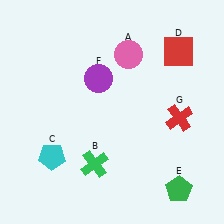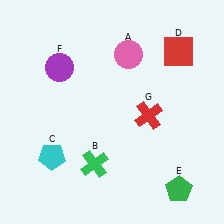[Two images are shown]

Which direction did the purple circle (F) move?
The purple circle (F) moved left.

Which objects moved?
The objects that moved are: the purple circle (F), the red cross (G).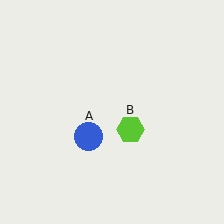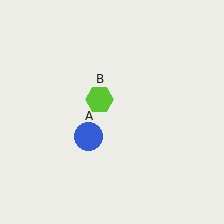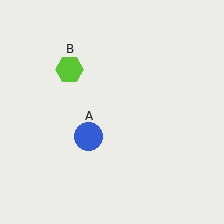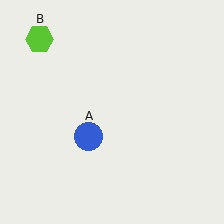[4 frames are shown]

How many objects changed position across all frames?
1 object changed position: lime hexagon (object B).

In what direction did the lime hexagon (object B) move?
The lime hexagon (object B) moved up and to the left.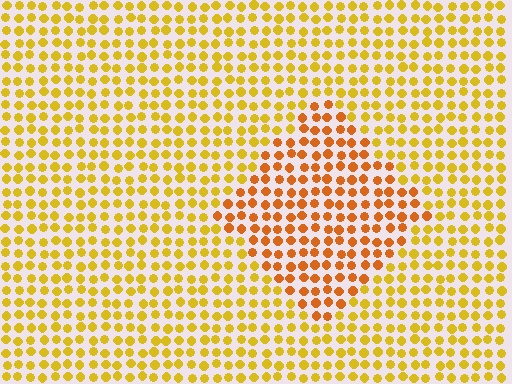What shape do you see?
I see a diamond.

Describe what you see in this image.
The image is filled with small yellow elements in a uniform arrangement. A diamond-shaped region is visible where the elements are tinted to a slightly different hue, forming a subtle color boundary.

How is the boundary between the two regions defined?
The boundary is defined purely by a slight shift in hue (about 27 degrees). Spacing, size, and orientation are identical on both sides.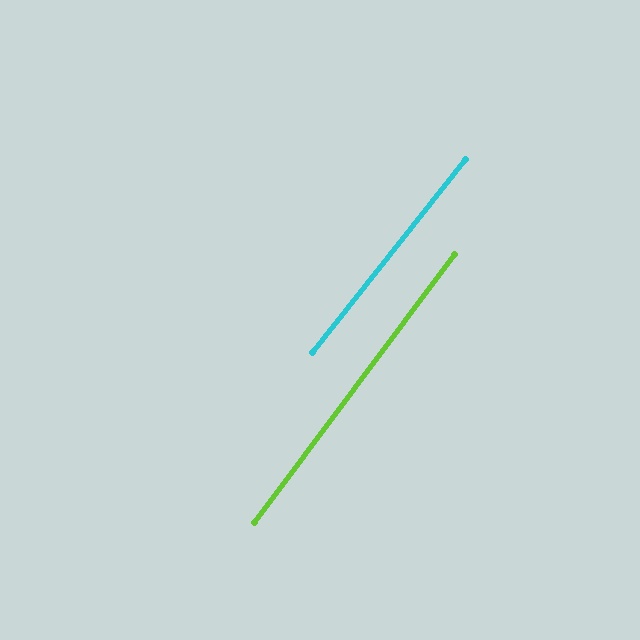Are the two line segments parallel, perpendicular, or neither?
Parallel — their directions differ by only 1.7°.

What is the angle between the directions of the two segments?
Approximately 2 degrees.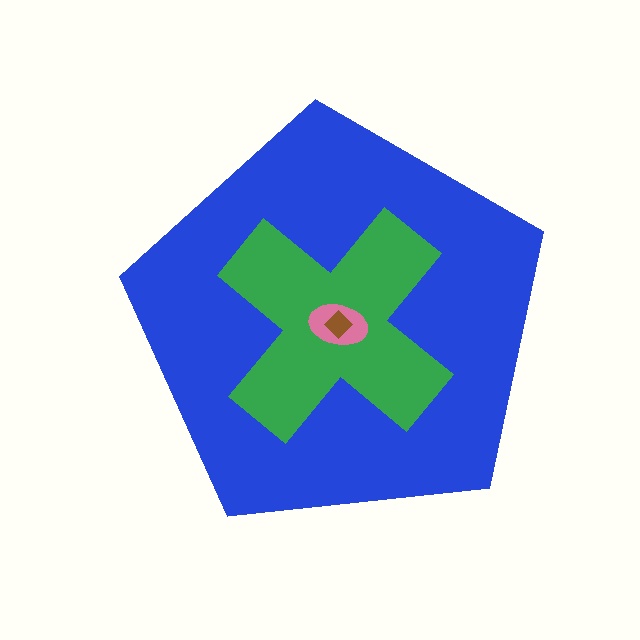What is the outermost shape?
The blue pentagon.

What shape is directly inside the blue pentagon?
The green cross.